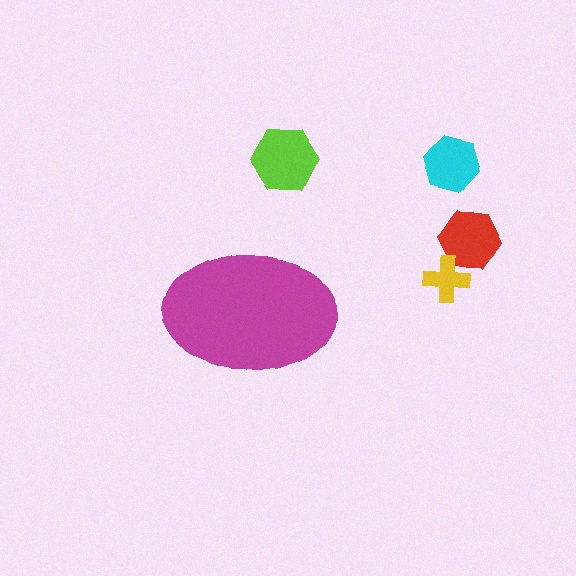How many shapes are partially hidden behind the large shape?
0 shapes are partially hidden.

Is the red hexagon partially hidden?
No, the red hexagon is fully visible.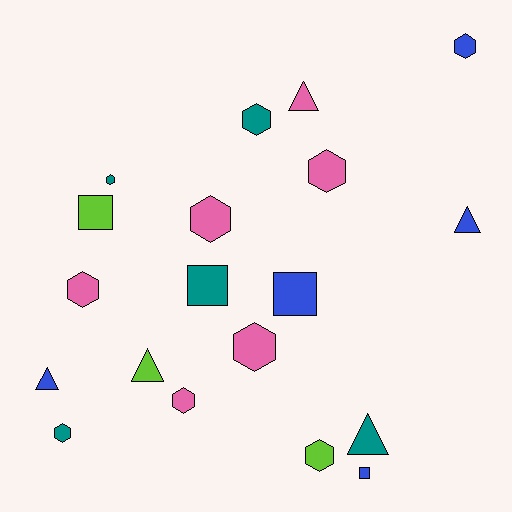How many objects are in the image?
There are 19 objects.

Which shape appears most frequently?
Hexagon, with 10 objects.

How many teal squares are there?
There is 1 teal square.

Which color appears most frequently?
Pink, with 6 objects.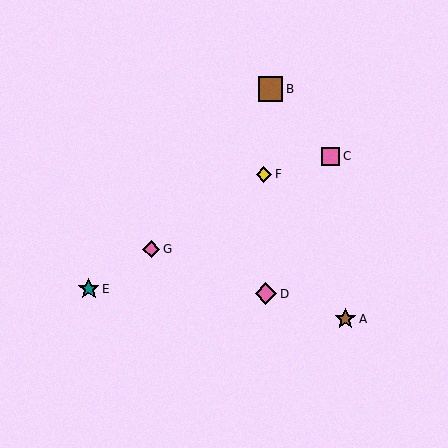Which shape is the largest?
The brown square (labeled B) is the largest.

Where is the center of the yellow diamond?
The center of the yellow diamond is at (264, 174).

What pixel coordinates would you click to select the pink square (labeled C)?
Click at (330, 156) to select the pink square C.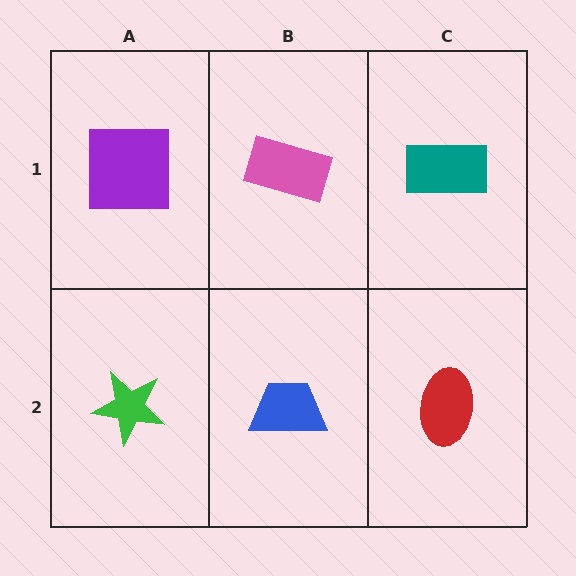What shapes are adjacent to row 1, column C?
A red ellipse (row 2, column C), a pink rectangle (row 1, column B).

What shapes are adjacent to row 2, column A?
A purple square (row 1, column A), a blue trapezoid (row 2, column B).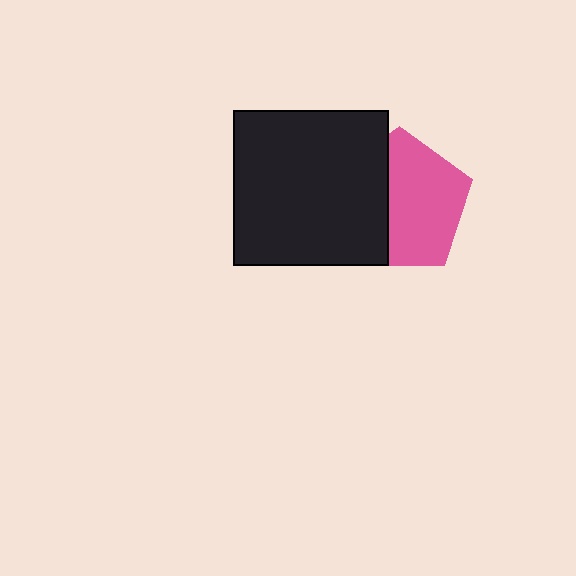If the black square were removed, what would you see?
You would see the complete pink pentagon.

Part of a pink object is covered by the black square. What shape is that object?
It is a pentagon.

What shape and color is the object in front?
The object in front is a black square.